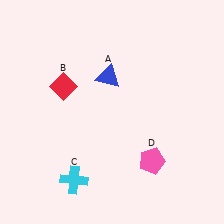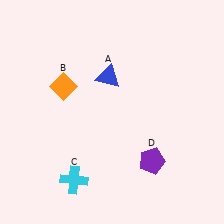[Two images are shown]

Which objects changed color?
B changed from red to orange. D changed from pink to purple.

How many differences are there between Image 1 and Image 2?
There are 2 differences between the two images.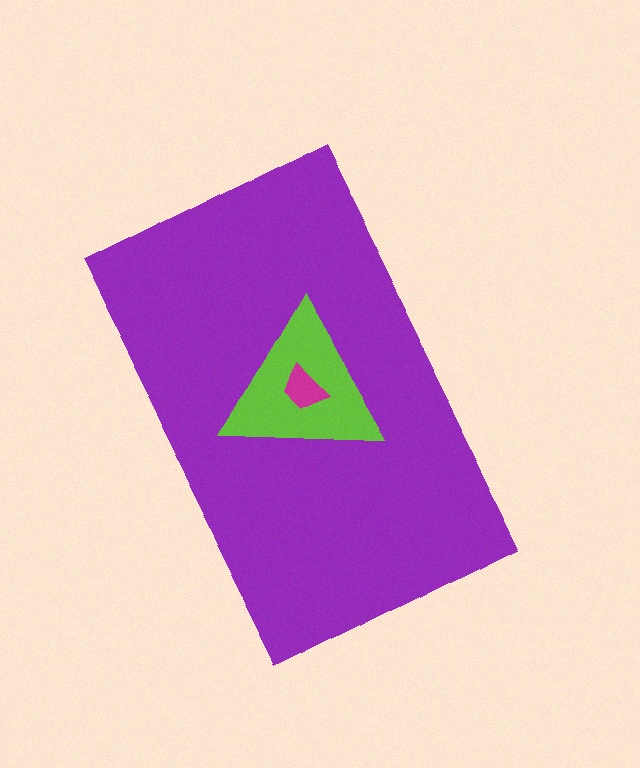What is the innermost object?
The magenta trapezoid.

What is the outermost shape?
The purple rectangle.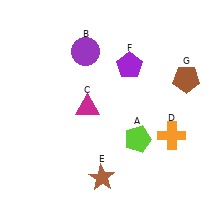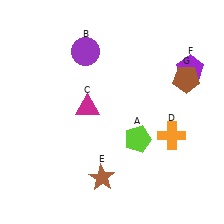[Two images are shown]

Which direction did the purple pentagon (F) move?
The purple pentagon (F) moved right.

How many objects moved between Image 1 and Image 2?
1 object moved between the two images.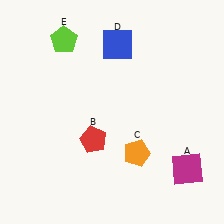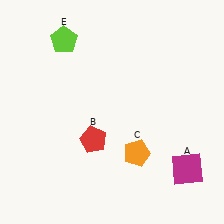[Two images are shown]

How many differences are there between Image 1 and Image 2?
There is 1 difference between the two images.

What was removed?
The blue square (D) was removed in Image 2.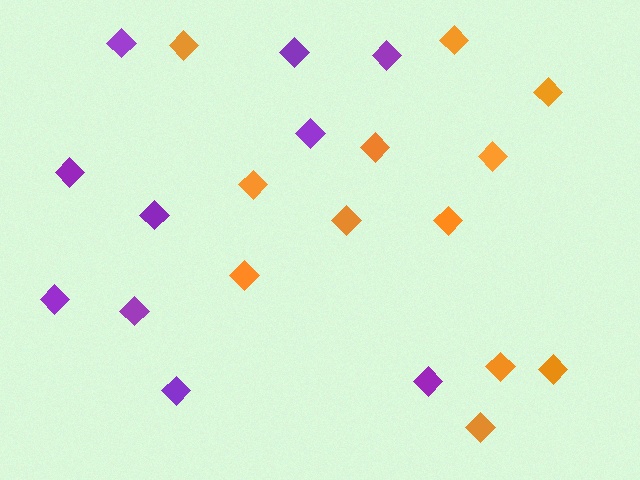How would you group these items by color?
There are 2 groups: one group of purple diamonds (10) and one group of orange diamonds (12).